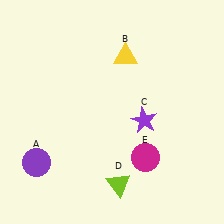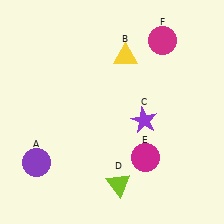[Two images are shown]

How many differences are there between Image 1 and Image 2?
There is 1 difference between the two images.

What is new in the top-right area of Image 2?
A magenta circle (F) was added in the top-right area of Image 2.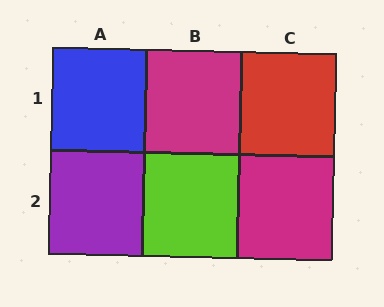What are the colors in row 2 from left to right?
Purple, lime, magenta.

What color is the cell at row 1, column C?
Red.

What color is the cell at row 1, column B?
Magenta.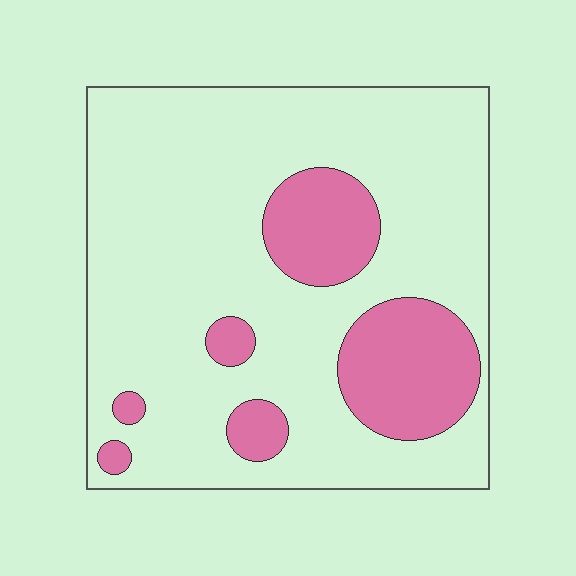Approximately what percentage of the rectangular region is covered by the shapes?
Approximately 20%.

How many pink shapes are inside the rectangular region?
6.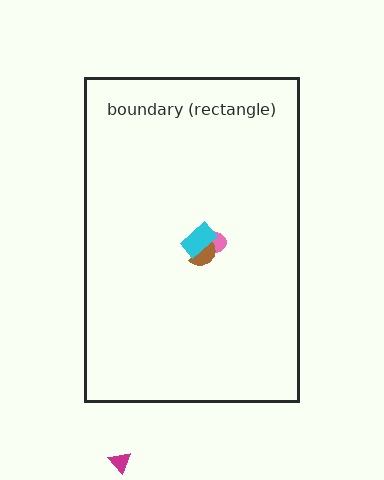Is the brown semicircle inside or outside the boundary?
Inside.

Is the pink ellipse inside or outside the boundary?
Inside.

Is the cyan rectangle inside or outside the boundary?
Inside.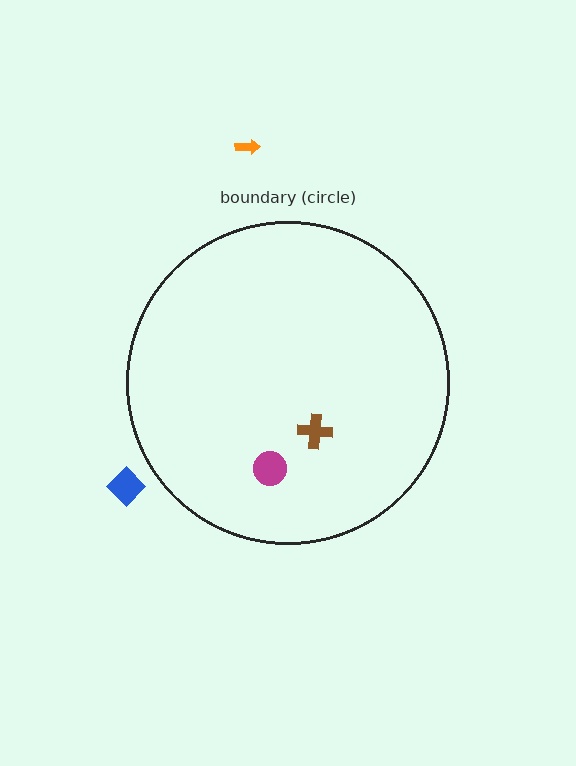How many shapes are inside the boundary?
2 inside, 2 outside.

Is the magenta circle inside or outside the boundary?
Inside.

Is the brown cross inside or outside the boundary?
Inside.